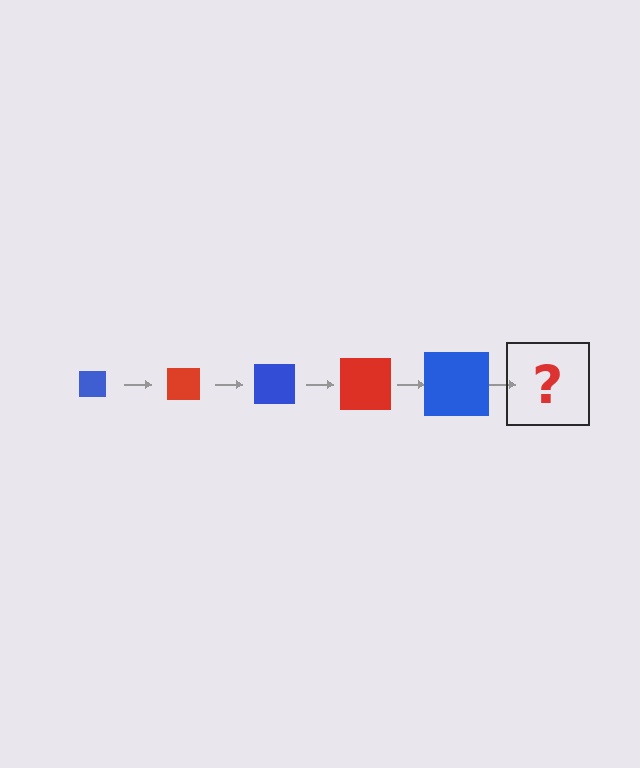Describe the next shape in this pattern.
It should be a red square, larger than the previous one.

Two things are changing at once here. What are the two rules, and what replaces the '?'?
The two rules are that the square grows larger each step and the color cycles through blue and red. The '?' should be a red square, larger than the previous one.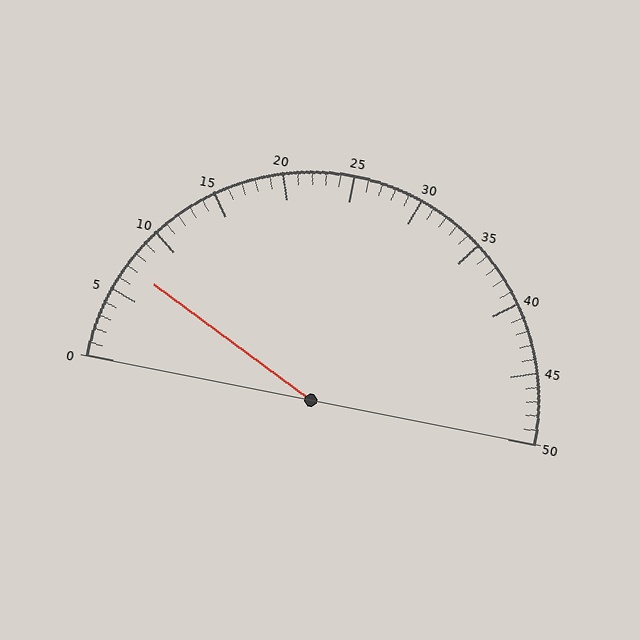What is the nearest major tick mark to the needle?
The nearest major tick mark is 5.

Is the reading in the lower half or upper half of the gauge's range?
The reading is in the lower half of the range (0 to 50).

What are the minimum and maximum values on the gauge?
The gauge ranges from 0 to 50.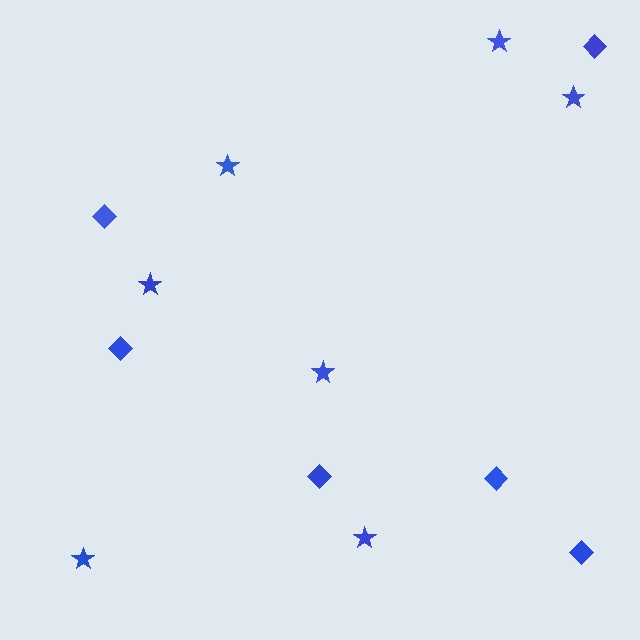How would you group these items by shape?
There are 2 groups: one group of stars (7) and one group of diamonds (6).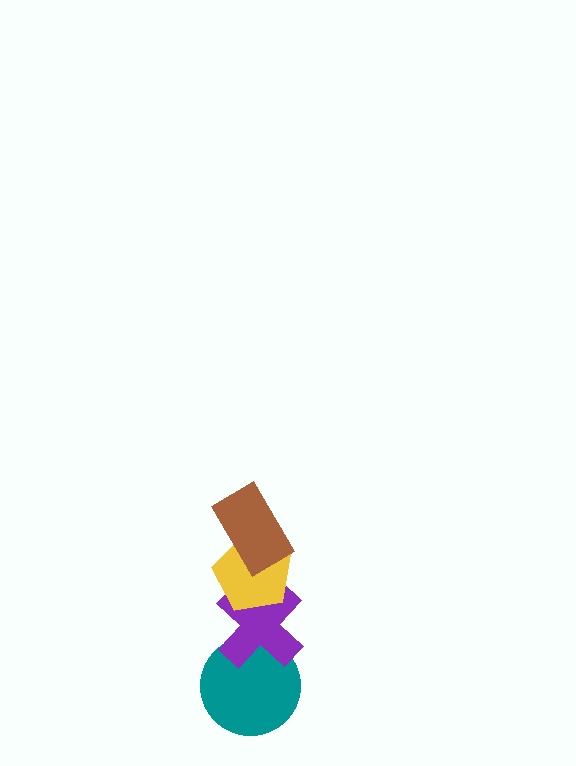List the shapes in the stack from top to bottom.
From top to bottom: the brown rectangle, the yellow pentagon, the purple cross, the teal circle.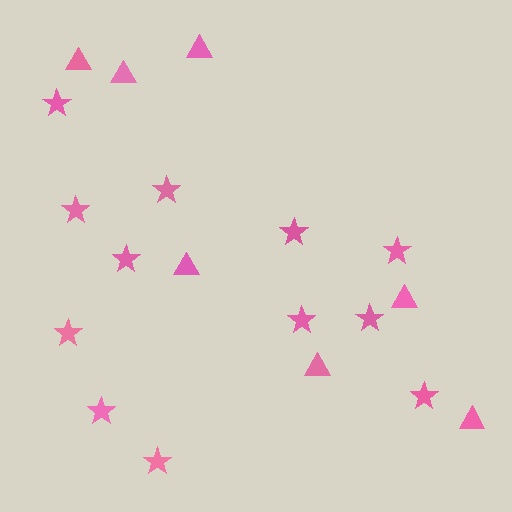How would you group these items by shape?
There are 2 groups: one group of stars (12) and one group of triangles (7).